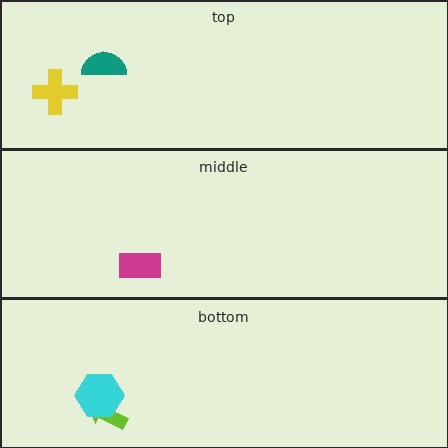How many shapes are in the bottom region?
2.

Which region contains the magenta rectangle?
The middle region.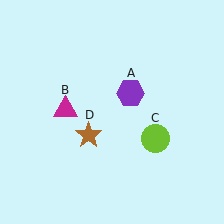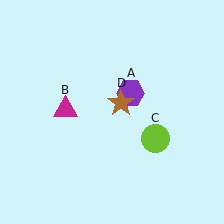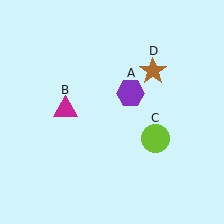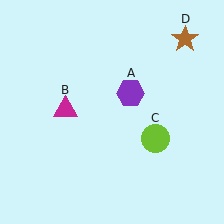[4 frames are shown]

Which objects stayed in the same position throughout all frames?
Purple hexagon (object A) and magenta triangle (object B) and lime circle (object C) remained stationary.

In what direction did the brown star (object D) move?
The brown star (object D) moved up and to the right.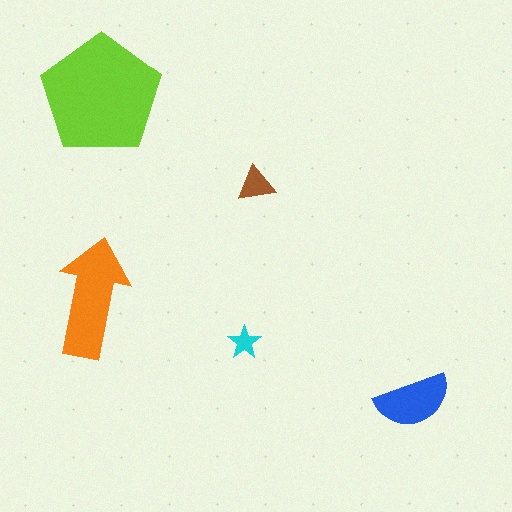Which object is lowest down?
The blue semicircle is bottommost.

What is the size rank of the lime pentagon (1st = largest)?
1st.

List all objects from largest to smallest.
The lime pentagon, the orange arrow, the blue semicircle, the brown triangle, the cyan star.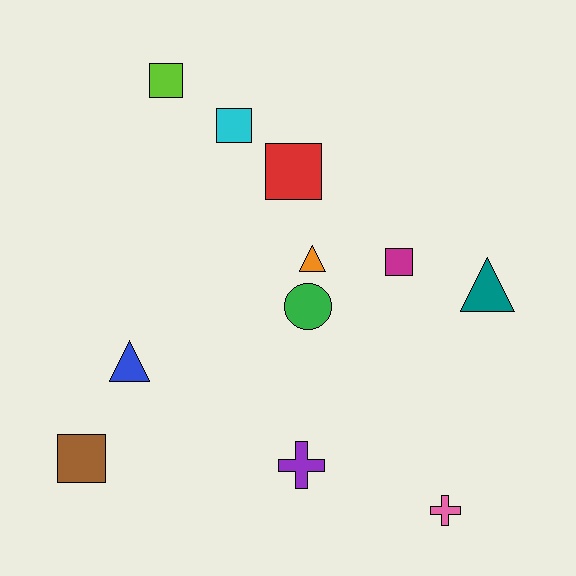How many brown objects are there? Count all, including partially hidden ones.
There is 1 brown object.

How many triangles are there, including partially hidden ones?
There are 3 triangles.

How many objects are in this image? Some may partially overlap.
There are 11 objects.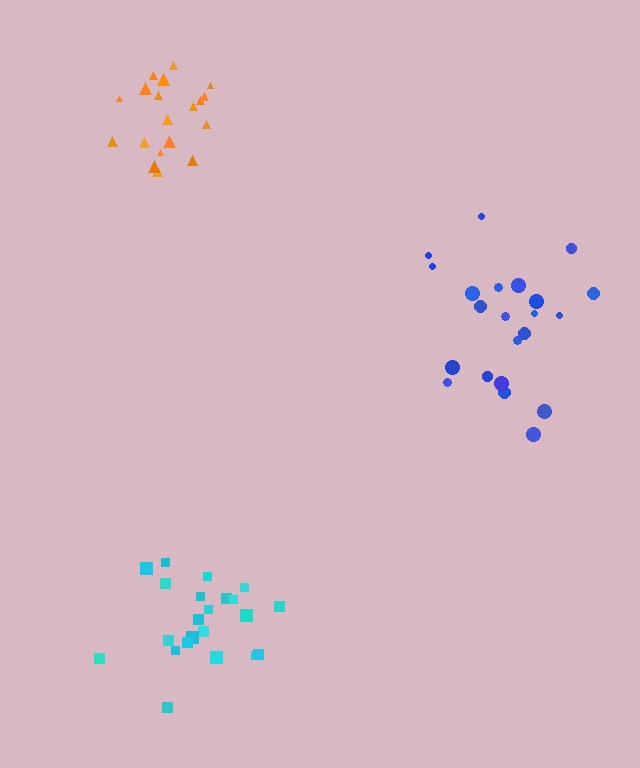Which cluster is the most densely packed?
Orange.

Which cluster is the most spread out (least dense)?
Blue.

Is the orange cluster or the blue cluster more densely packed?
Orange.